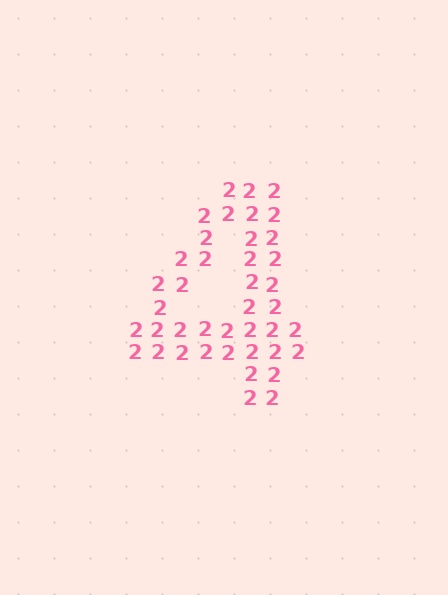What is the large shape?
The large shape is the digit 4.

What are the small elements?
The small elements are digit 2's.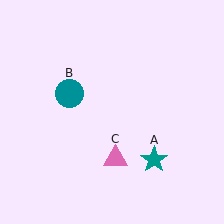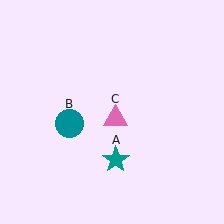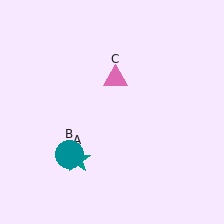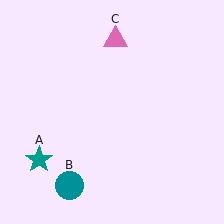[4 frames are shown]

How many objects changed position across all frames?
3 objects changed position: teal star (object A), teal circle (object B), pink triangle (object C).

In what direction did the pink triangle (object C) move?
The pink triangle (object C) moved up.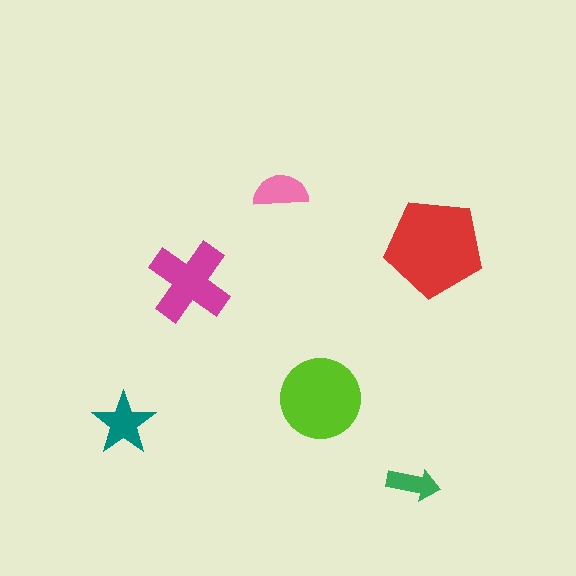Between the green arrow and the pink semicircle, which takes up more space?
The pink semicircle.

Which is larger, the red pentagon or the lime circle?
The red pentagon.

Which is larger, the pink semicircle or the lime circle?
The lime circle.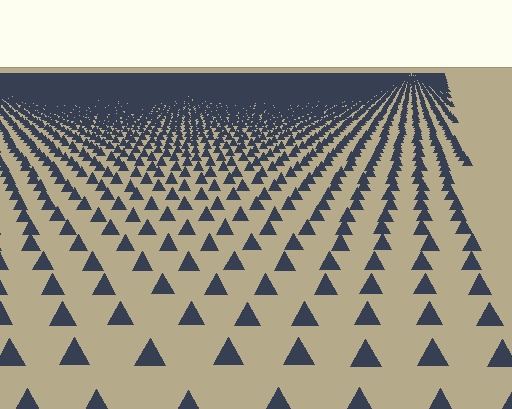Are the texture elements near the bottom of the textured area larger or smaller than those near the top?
Larger. Near the bottom, elements are closer to the viewer and appear at a bigger on-screen size.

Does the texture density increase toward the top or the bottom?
Density increases toward the top.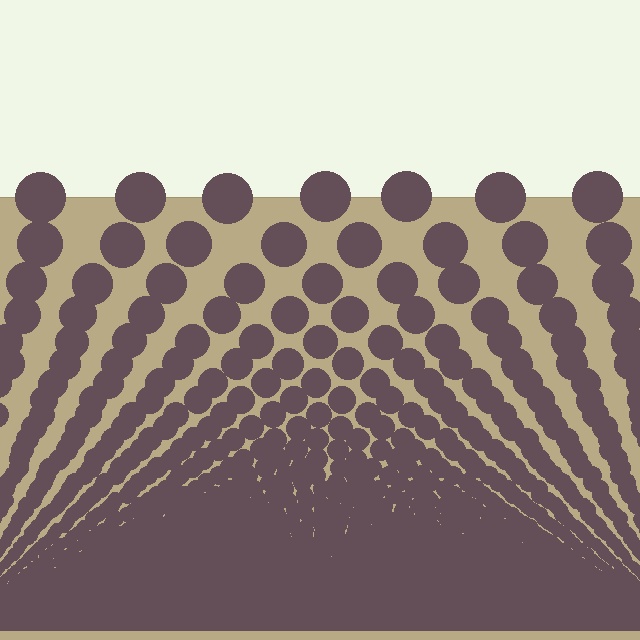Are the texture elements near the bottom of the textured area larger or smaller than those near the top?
Smaller. The gradient is inverted — elements near the bottom are smaller and denser.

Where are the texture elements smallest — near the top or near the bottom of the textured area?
Near the bottom.